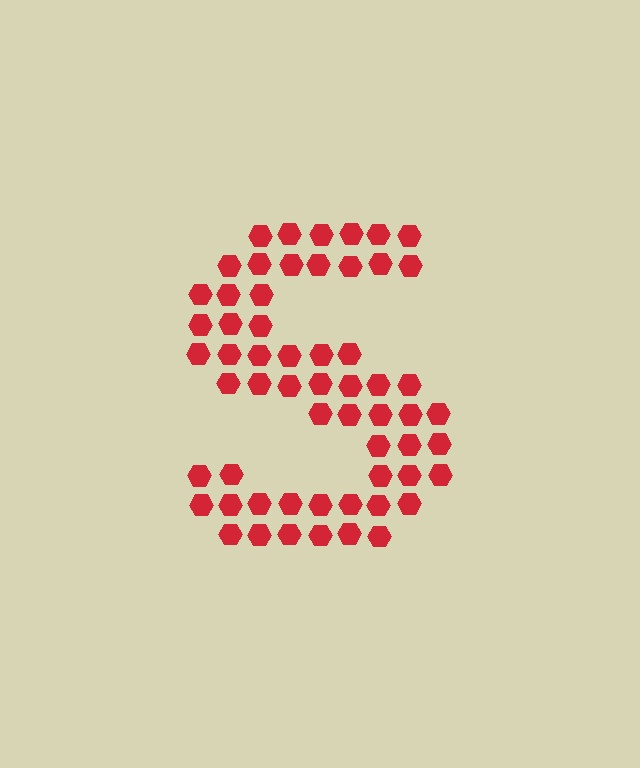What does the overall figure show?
The overall figure shows the letter S.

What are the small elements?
The small elements are hexagons.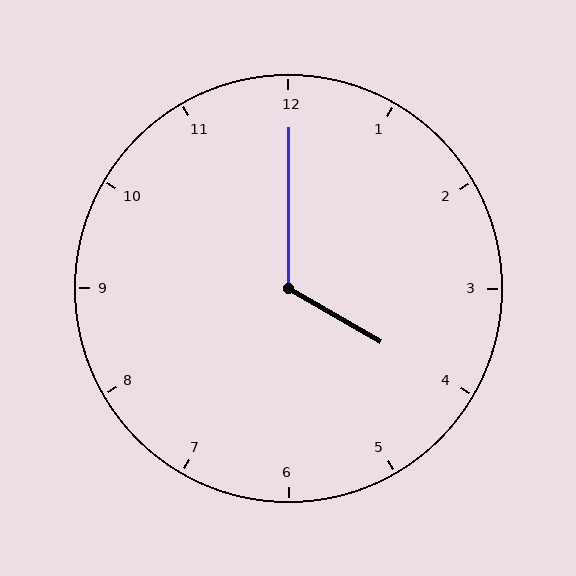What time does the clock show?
4:00.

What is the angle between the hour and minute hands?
Approximately 120 degrees.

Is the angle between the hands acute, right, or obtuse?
It is obtuse.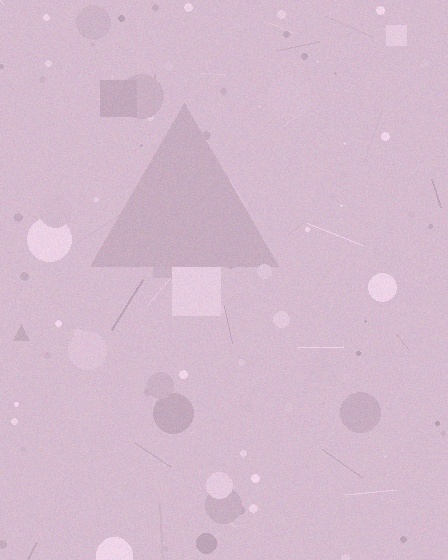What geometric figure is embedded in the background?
A triangle is embedded in the background.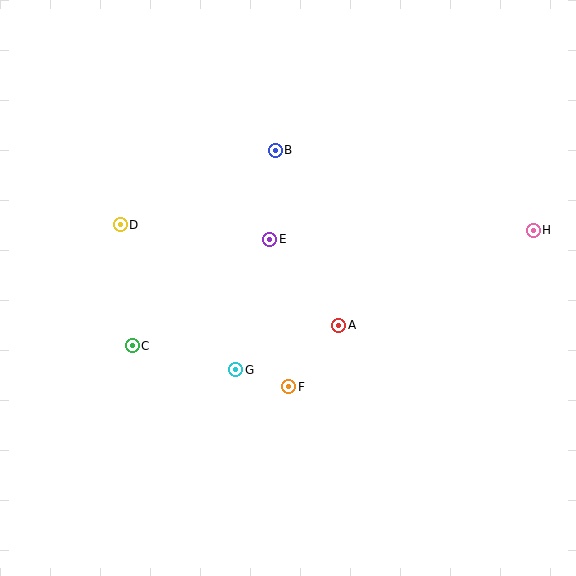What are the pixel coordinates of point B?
Point B is at (275, 150).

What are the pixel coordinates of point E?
Point E is at (270, 239).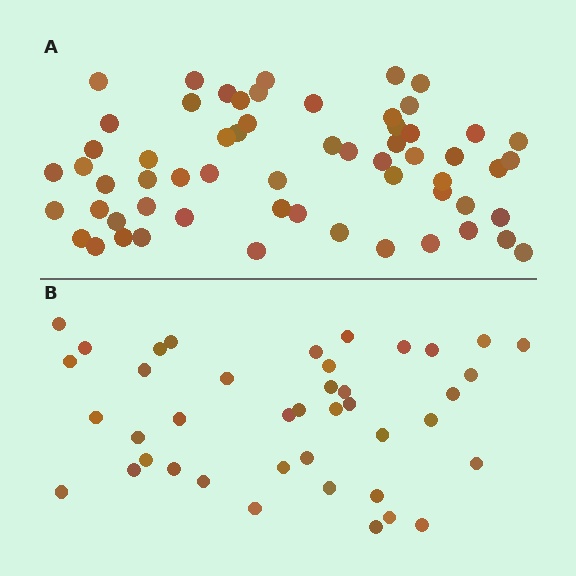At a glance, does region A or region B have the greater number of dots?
Region A (the top region) has more dots.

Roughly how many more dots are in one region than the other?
Region A has approximately 20 more dots than region B.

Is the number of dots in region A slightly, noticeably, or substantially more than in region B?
Region A has substantially more. The ratio is roughly 1.5 to 1.